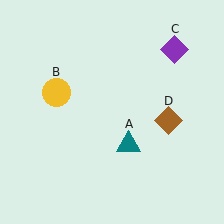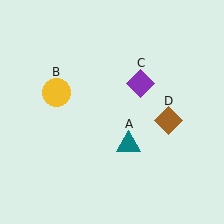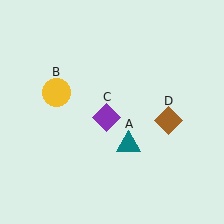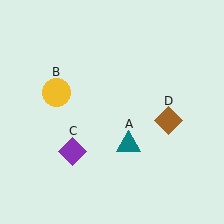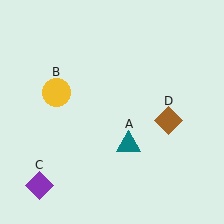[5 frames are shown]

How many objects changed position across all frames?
1 object changed position: purple diamond (object C).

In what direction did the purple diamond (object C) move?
The purple diamond (object C) moved down and to the left.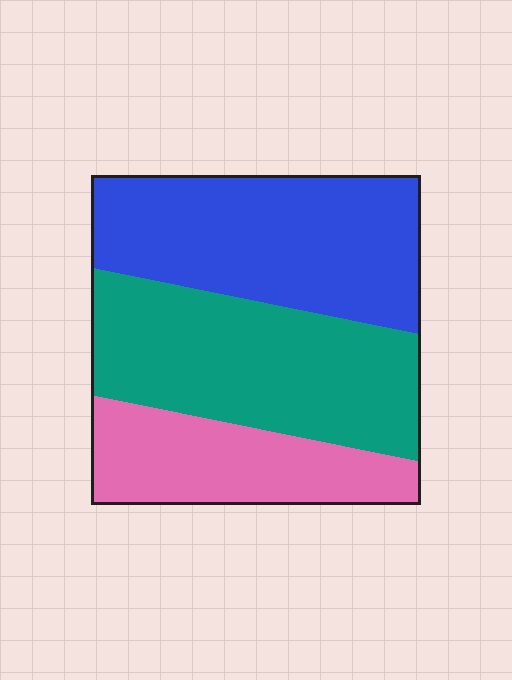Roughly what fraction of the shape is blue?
Blue covers 38% of the shape.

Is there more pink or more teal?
Teal.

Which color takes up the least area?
Pink, at roughly 25%.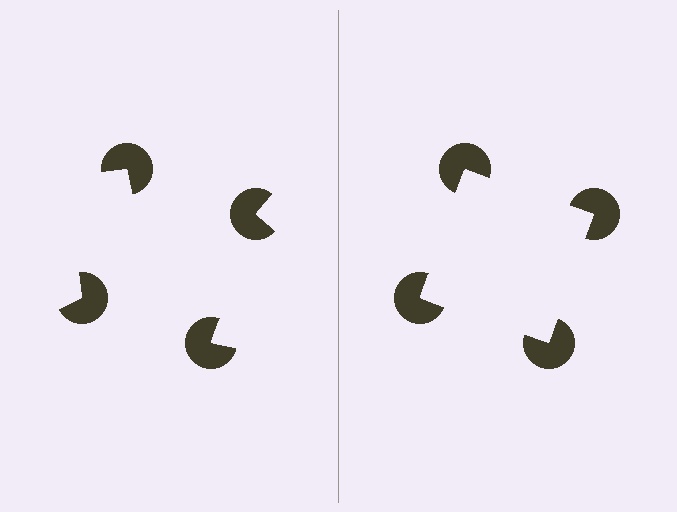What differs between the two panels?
The pac-man discs are positioned identically on both sides; only the wedge orientations differ. On the right they align to a square; on the left they are misaligned.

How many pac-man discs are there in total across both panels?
8 — 4 on each side.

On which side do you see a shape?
An illusory square appears on the right side. On the left side the wedge cuts are rotated, so no coherent shape forms.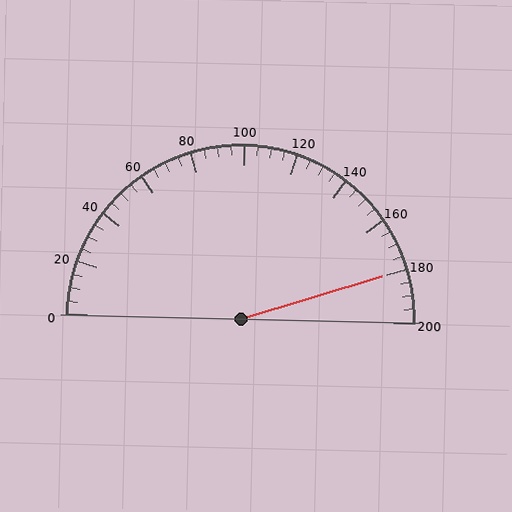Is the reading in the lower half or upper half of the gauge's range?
The reading is in the upper half of the range (0 to 200).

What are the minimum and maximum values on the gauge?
The gauge ranges from 0 to 200.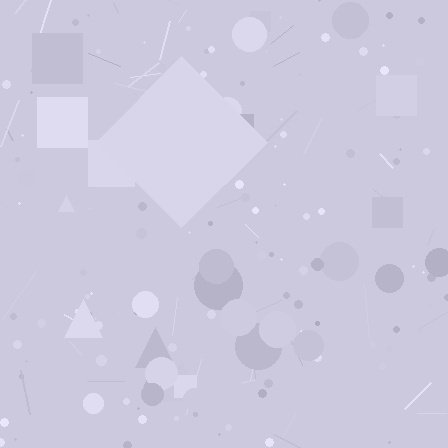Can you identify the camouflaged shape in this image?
The camouflaged shape is a diamond.